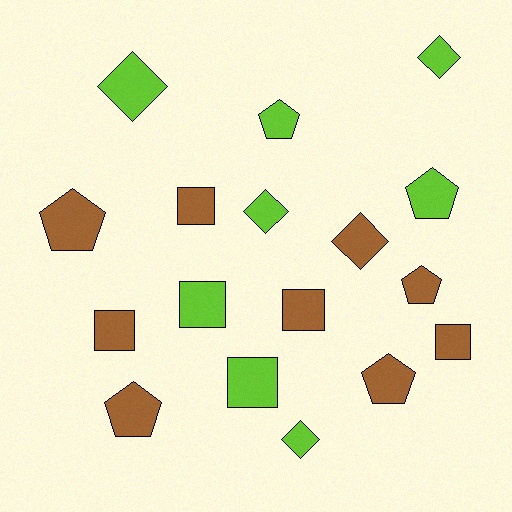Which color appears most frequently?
Brown, with 9 objects.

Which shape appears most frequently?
Square, with 6 objects.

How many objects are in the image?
There are 17 objects.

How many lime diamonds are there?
There are 4 lime diamonds.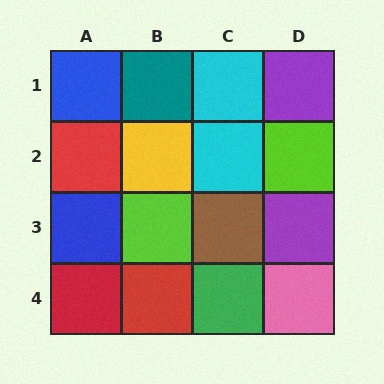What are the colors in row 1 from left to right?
Blue, teal, cyan, purple.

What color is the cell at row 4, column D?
Pink.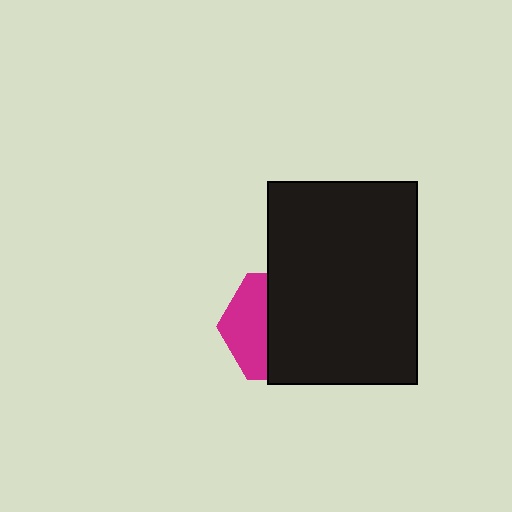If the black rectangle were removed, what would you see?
You would see the complete magenta hexagon.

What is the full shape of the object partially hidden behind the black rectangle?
The partially hidden object is a magenta hexagon.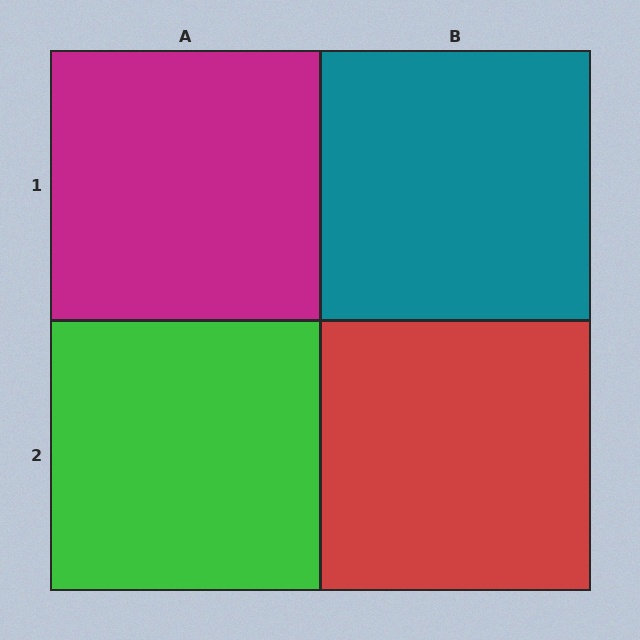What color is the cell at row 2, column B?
Red.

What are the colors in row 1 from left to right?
Magenta, teal.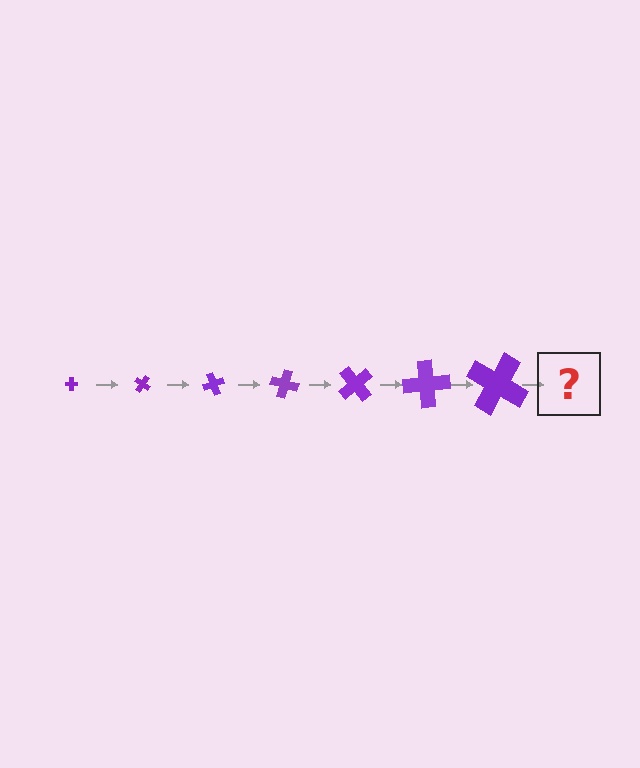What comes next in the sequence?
The next element should be a cross, larger than the previous one and rotated 245 degrees from the start.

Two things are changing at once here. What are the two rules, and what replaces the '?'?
The two rules are that the cross grows larger each step and it rotates 35 degrees each step. The '?' should be a cross, larger than the previous one and rotated 245 degrees from the start.